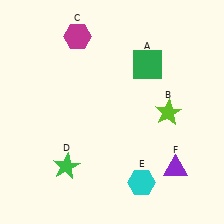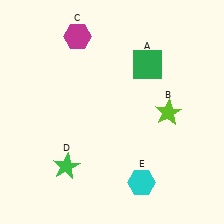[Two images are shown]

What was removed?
The purple triangle (F) was removed in Image 2.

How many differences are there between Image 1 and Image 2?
There is 1 difference between the two images.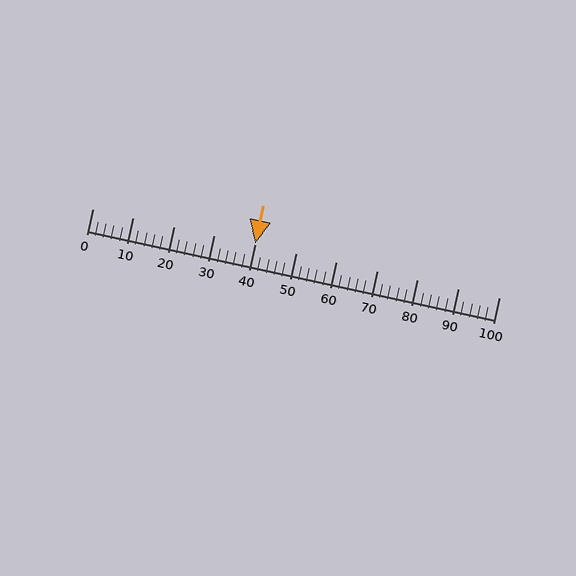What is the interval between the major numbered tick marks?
The major tick marks are spaced 10 units apart.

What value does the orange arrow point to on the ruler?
The orange arrow points to approximately 40.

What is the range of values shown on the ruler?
The ruler shows values from 0 to 100.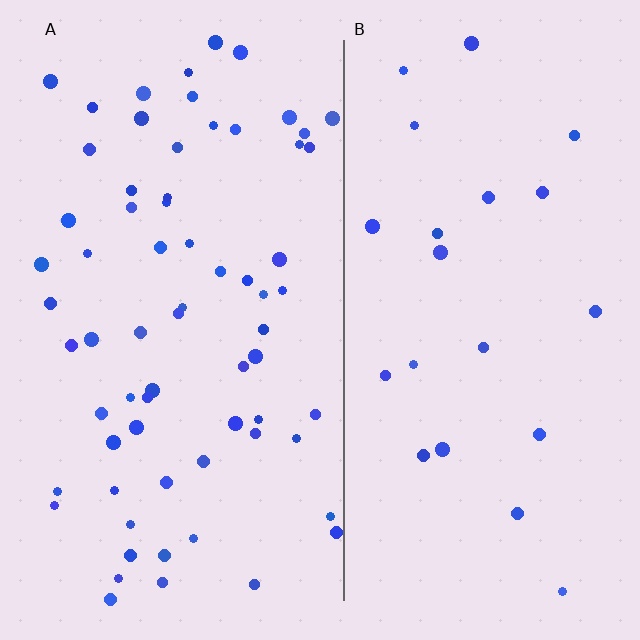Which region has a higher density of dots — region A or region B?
A (the left).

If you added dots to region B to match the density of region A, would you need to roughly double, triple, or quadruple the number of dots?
Approximately triple.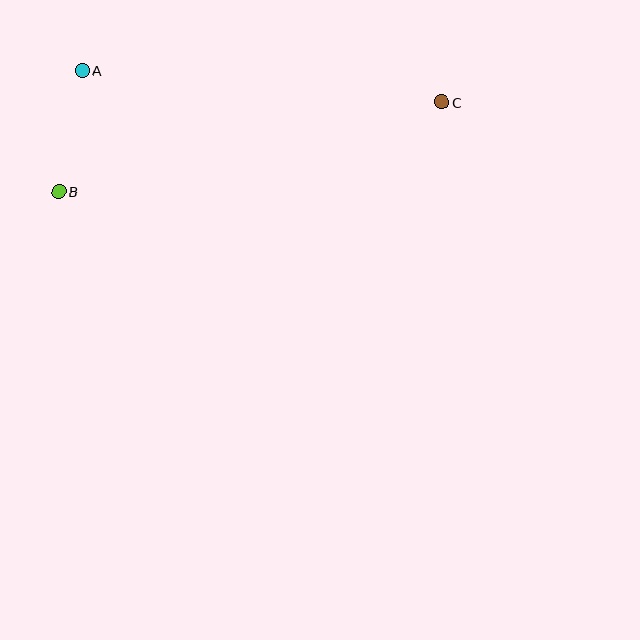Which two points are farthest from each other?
Points B and C are farthest from each other.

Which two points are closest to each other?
Points A and B are closest to each other.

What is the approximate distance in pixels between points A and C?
The distance between A and C is approximately 361 pixels.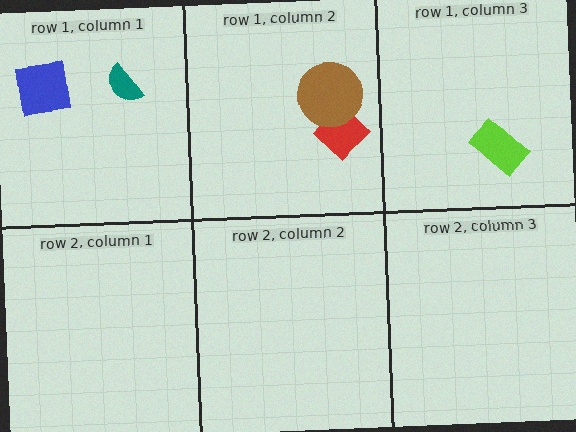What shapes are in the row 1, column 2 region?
The red diamond, the brown circle.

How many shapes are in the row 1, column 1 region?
2.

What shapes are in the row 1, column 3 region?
The lime rectangle.